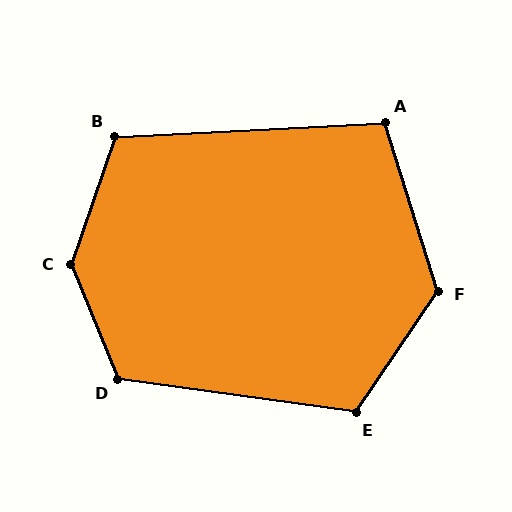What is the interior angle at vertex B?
Approximately 112 degrees (obtuse).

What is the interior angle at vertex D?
Approximately 120 degrees (obtuse).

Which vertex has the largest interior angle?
C, at approximately 139 degrees.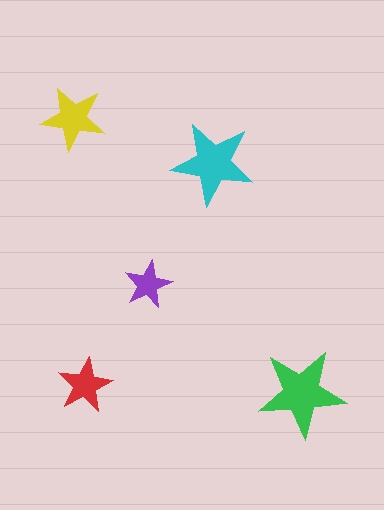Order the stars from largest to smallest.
the green one, the cyan one, the yellow one, the red one, the purple one.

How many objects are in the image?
There are 5 objects in the image.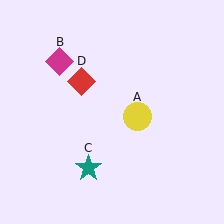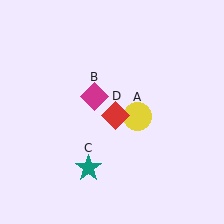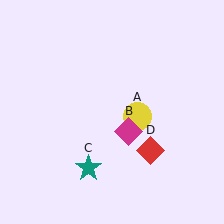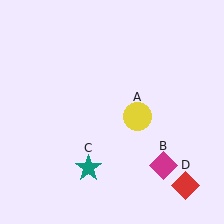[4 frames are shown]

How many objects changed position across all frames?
2 objects changed position: magenta diamond (object B), red diamond (object D).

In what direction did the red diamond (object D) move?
The red diamond (object D) moved down and to the right.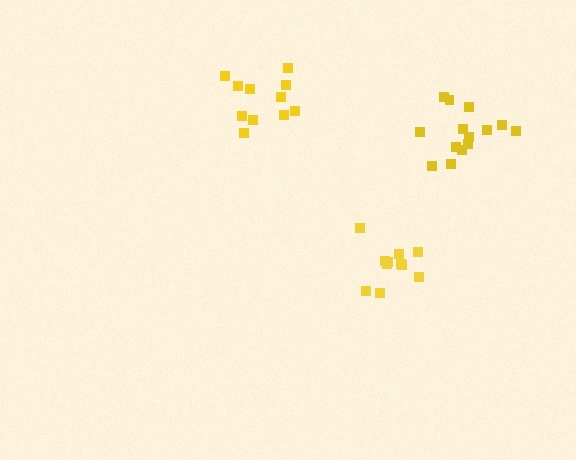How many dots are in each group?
Group 1: 11 dots, Group 2: 11 dots, Group 3: 14 dots (36 total).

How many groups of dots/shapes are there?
There are 3 groups.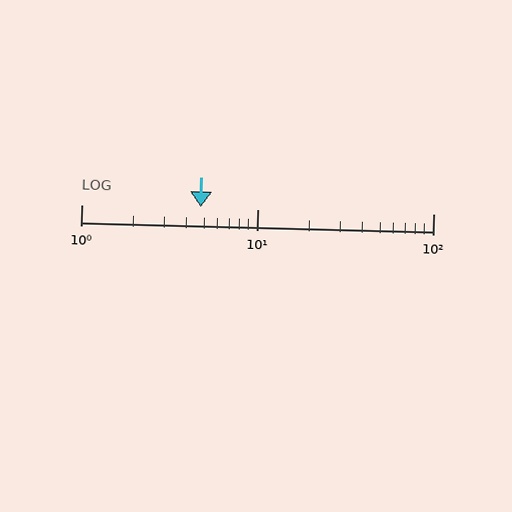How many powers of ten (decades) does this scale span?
The scale spans 2 decades, from 1 to 100.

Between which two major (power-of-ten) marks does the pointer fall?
The pointer is between 1 and 10.